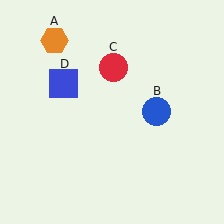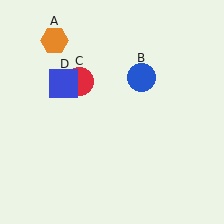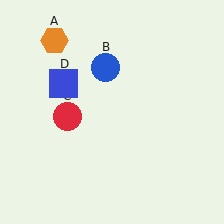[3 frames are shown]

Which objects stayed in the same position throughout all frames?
Orange hexagon (object A) and blue square (object D) remained stationary.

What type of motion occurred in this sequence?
The blue circle (object B), red circle (object C) rotated counterclockwise around the center of the scene.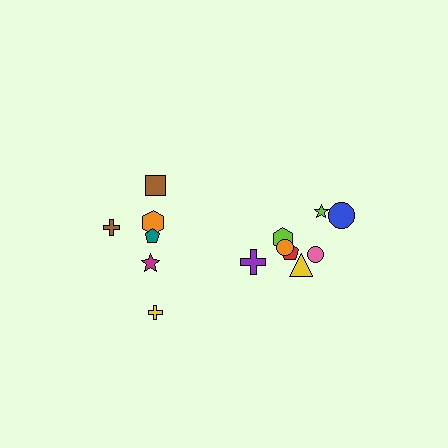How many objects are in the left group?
There are 6 objects.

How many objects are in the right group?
There are 8 objects.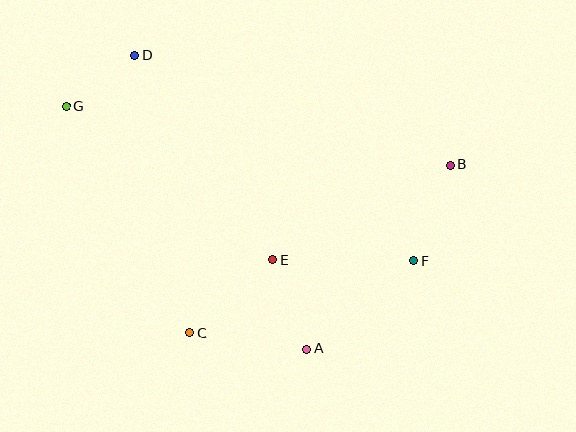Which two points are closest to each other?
Points D and G are closest to each other.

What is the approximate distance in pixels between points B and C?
The distance between B and C is approximately 310 pixels.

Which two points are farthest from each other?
Points B and G are farthest from each other.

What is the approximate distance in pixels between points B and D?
The distance between B and D is approximately 335 pixels.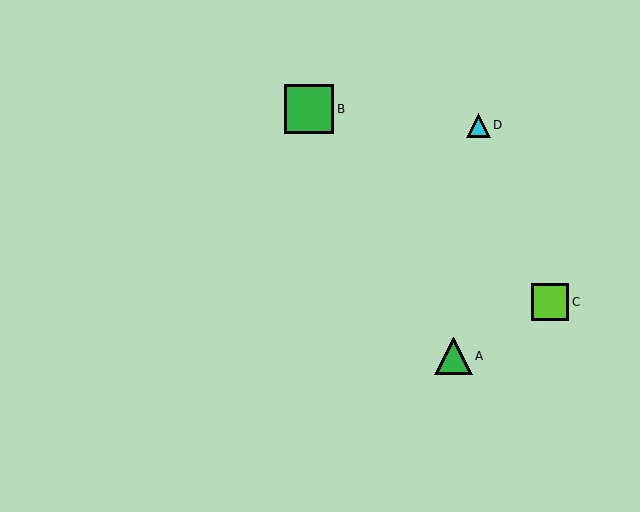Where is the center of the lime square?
The center of the lime square is at (550, 302).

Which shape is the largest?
The green square (labeled B) is the largest.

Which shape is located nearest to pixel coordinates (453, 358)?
The green triangle (labeled A) at (453, 356) is nearest to that location.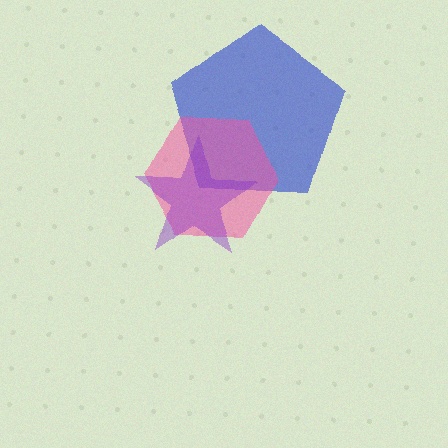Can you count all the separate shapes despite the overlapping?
Yes, there are 3 separate shapes.